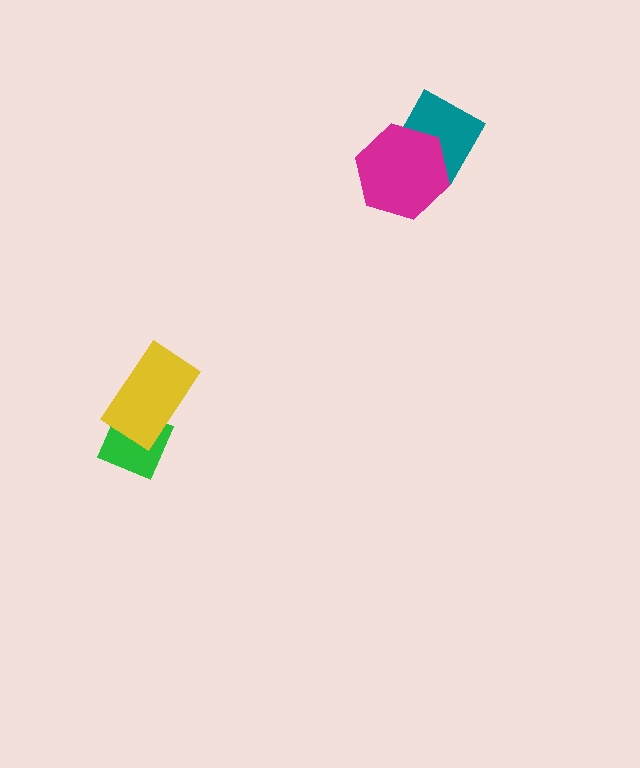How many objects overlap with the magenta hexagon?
1 object overlaps with the magenta hexagon.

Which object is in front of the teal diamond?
The magenta hexagon is in front of the teal diamond.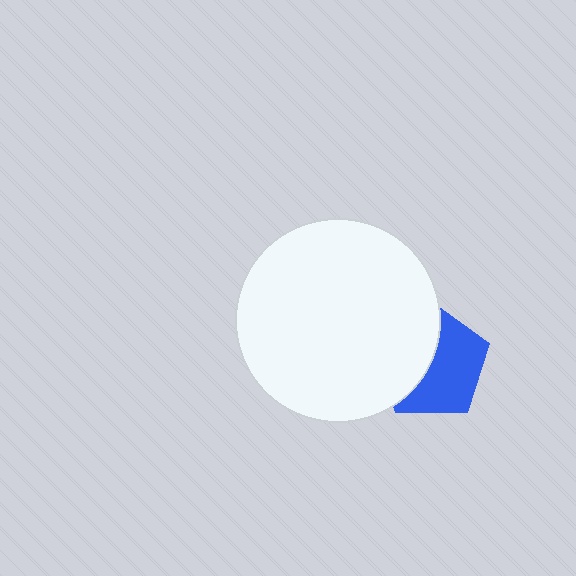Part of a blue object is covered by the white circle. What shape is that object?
It is a pentagon.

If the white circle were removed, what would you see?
You would see the complete blue pentagon.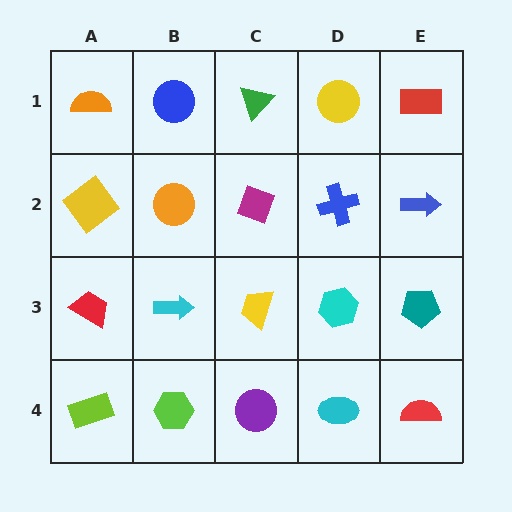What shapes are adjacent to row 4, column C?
A yellow trapezoid (row 3, column C), a lime hexagon (row 4, column B), a cyan ellipse (row 4, column D).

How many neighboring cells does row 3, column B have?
4.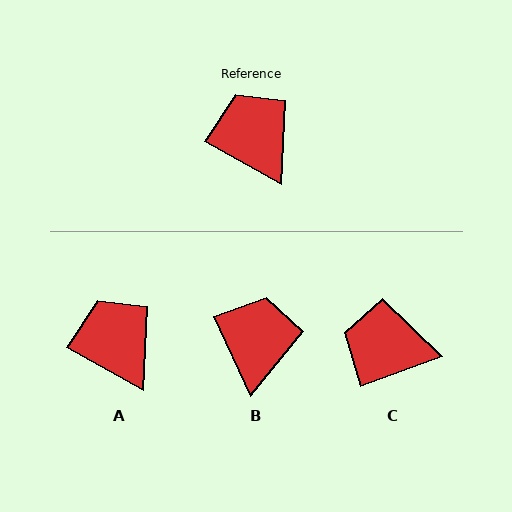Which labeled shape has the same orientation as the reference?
A.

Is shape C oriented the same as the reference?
No, it is off by about 49 degrees.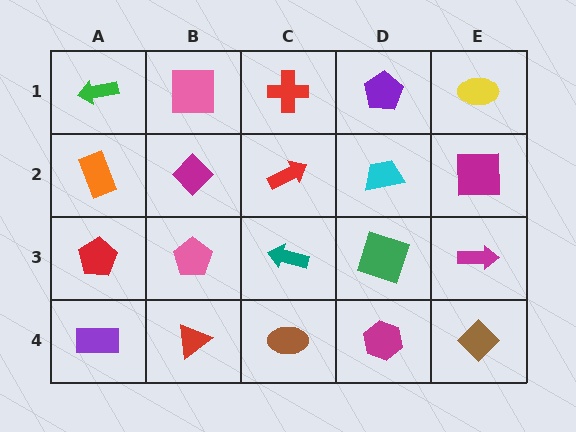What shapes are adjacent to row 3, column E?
A magenta square (row 2, column E), a brown diamond (row 4, column E), a green square (row 3, column D).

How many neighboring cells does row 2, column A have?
3.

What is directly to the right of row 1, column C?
A purple pentagon.